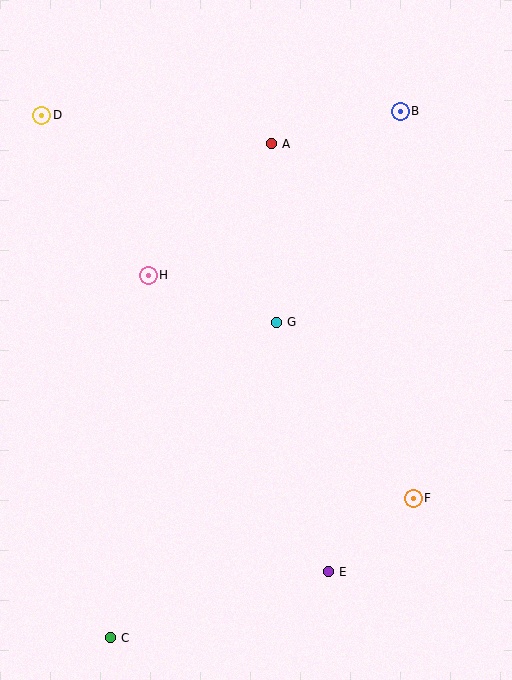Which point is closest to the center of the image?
Point G at (276, 322) is closest to the center.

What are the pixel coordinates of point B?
Point B is at (400, 111).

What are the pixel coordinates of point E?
Point E is at (328, 572).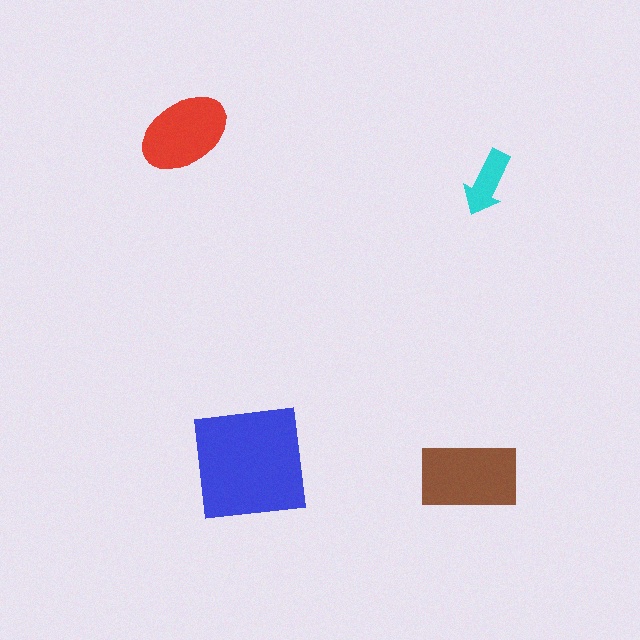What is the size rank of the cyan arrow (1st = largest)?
4th.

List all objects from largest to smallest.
The blue square, the brown rectangle, the red ellipse, the cyan arrow.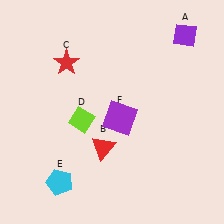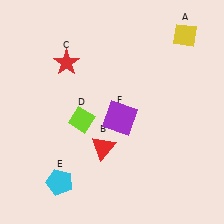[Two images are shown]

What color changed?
The diamond (A) changed from purple in Image 1 to yellow in Image 2.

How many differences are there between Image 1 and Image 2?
There is 1 difference between the two images.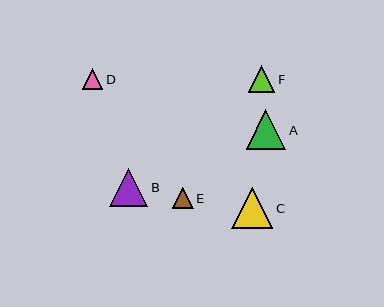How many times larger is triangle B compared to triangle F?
Triangle B is approximately 1.4 times the size of triangle F.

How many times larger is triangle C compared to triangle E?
Triangle C is approximately 1.9 times the size of triangle E.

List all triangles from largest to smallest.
From largest to smallest: C, A, B, F, E, D.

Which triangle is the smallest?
Triangle D is the smallest with a size of approximately 20 pixels.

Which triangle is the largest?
Triangle C is the largest with a size of approximately 41 pixels.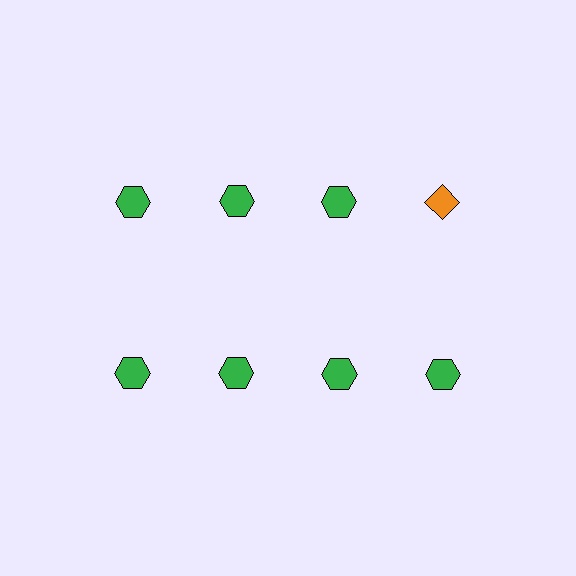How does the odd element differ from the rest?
It differs in both color (orange instead of green) and shape (diamond instead of hexagon).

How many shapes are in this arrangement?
There are 8 shapes arranged in a grid pattern.